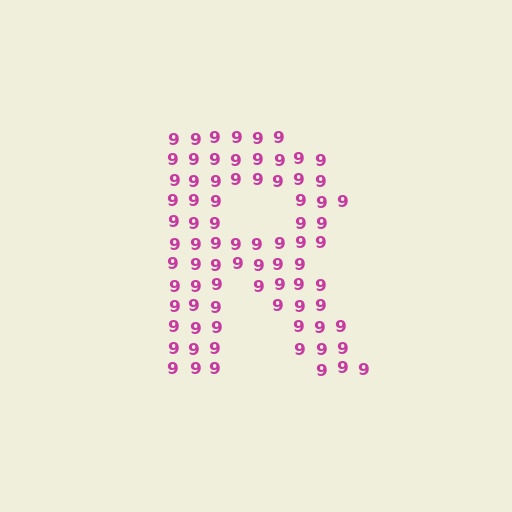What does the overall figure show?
The overall figure shows the letter R.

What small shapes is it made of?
It is made of small digit 9's.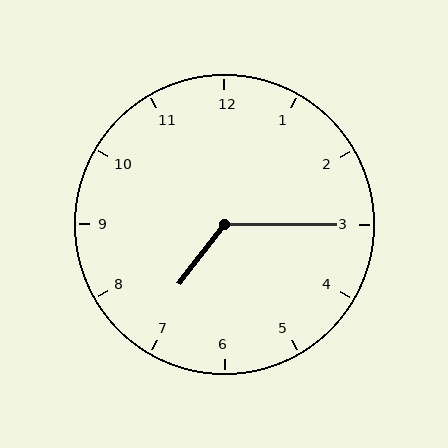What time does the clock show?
7:15.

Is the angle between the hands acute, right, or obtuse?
It is obtuse.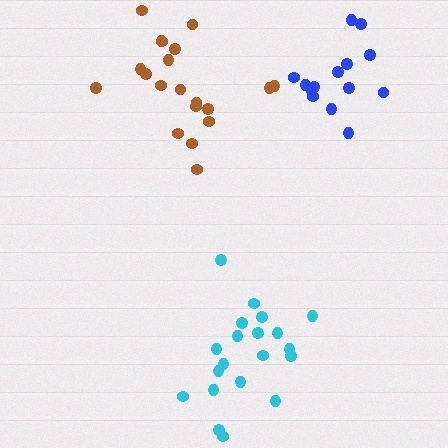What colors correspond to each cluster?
The clusters are colored: cyan, brown, blue.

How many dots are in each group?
Group 1: 20 dots, Group 2: 20 dots, Group 3: 14 dots (54 total).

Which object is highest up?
The brown cluster is topmost.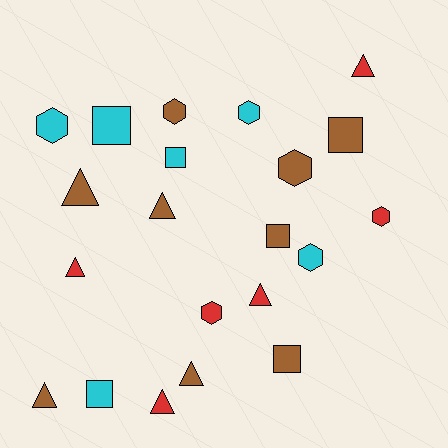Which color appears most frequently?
Brown, with 9 objects.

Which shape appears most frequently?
Triangle, with 8 objects.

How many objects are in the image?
There are 21 objects.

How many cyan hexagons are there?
There are 3 cyan hexagons.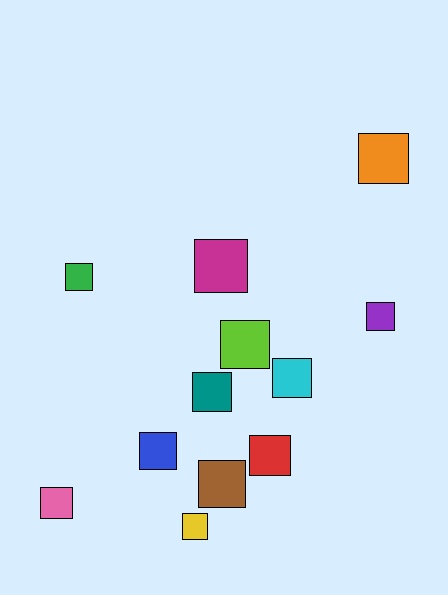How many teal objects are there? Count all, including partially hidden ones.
There is 1 teal object.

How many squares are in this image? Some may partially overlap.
There are 12 squares.